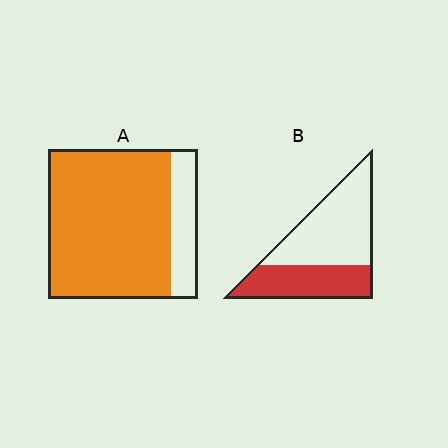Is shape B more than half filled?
No.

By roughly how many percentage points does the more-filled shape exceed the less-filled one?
By roughly 40 percentage points (A over B).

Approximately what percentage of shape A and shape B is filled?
A is approximately 80% and B is approximately 40%.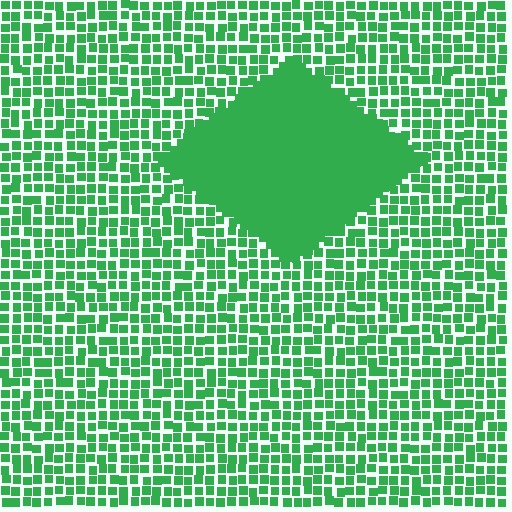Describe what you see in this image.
The image contains small green elements arranged at two different densities. A diamond-shaped region is visible where the elements are more densely packed than the surrounding area.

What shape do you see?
I see a diamond.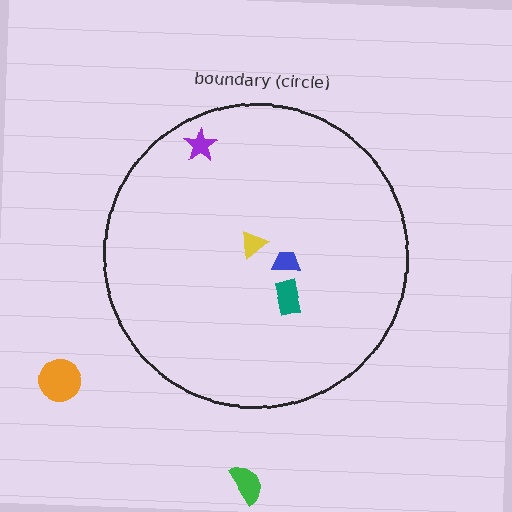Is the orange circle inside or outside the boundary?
Outside.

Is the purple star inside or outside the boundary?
Inside.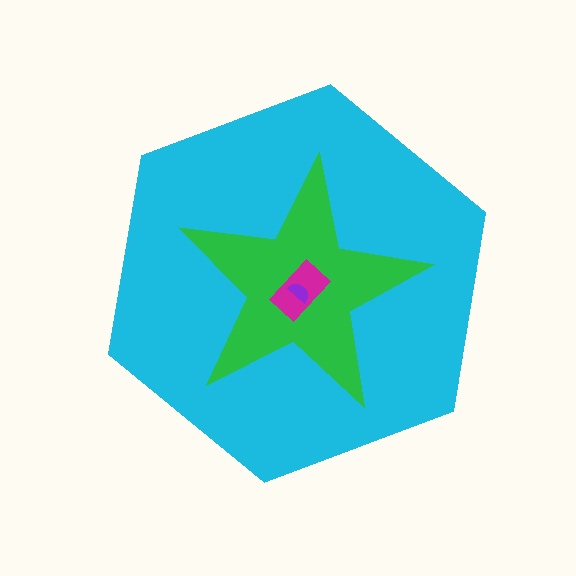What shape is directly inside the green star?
The magenta rectangle.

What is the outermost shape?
The cyan hexagon.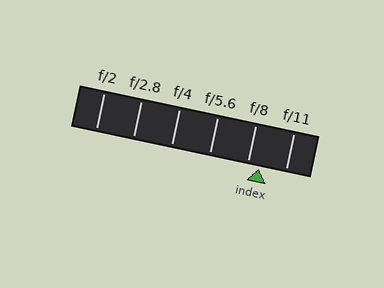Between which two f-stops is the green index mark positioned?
The index mark is between f/8 and f/11.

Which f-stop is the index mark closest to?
The index mark is closest to f/8.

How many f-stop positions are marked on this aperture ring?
There are 6 f-stop positions marked.